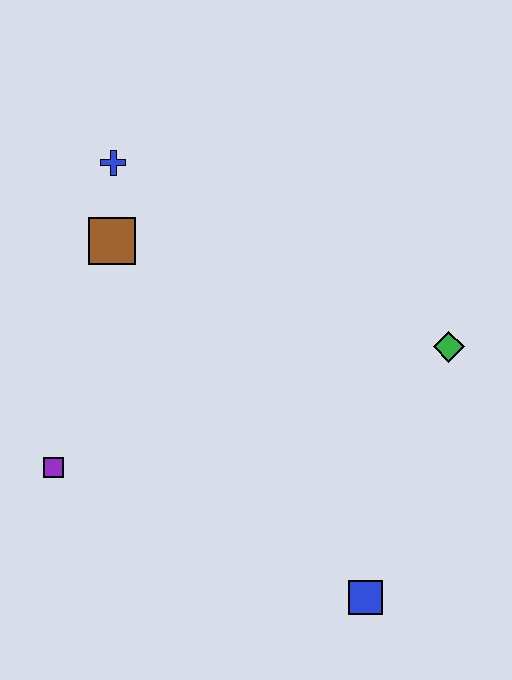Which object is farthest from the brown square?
The blue square is farthest from the brown square.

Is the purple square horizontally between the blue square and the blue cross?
No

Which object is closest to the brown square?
The blue cross is closest to the brown square.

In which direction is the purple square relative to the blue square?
The purple square is to the left of the blue square.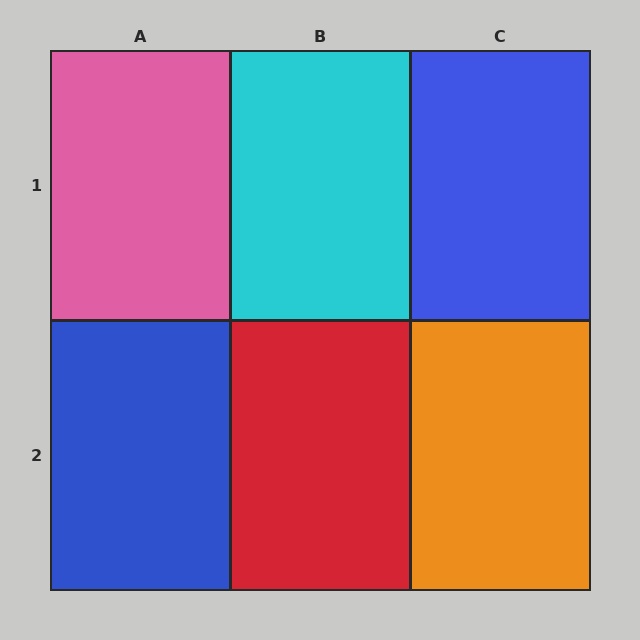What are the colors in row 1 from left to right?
Pink, cyan, blue.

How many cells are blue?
2 cells are blue.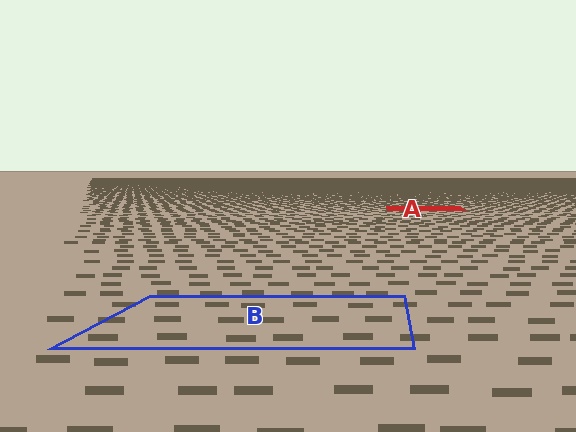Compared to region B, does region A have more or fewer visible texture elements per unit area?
Region A has more texture elements per unit area — they are packed more densely because it is farther away.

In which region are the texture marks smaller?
The texture marks are smaller in region A, because it is farther away.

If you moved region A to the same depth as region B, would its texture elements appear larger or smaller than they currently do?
They would appear larger. At a closer depth, the same texture elements are projected at a bigger on-screen size.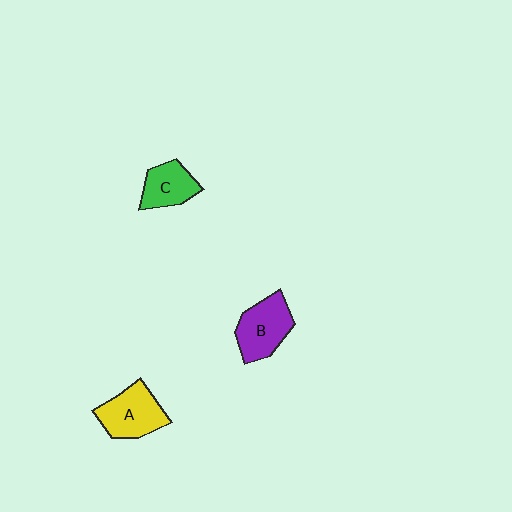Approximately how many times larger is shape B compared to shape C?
Approximately 1.3 times.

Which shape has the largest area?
Shape A (yellow).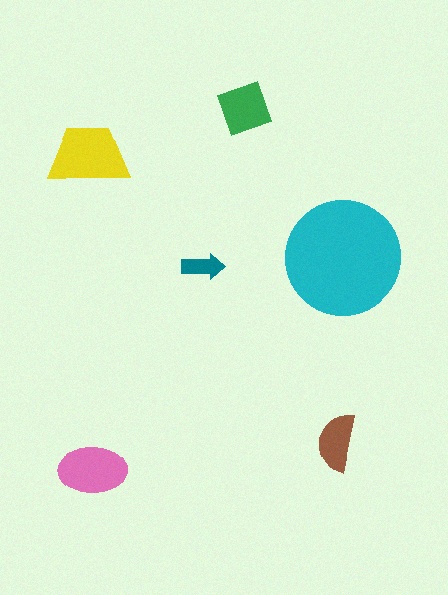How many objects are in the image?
There are 6 objects in the image.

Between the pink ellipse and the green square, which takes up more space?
The pink ellipse.